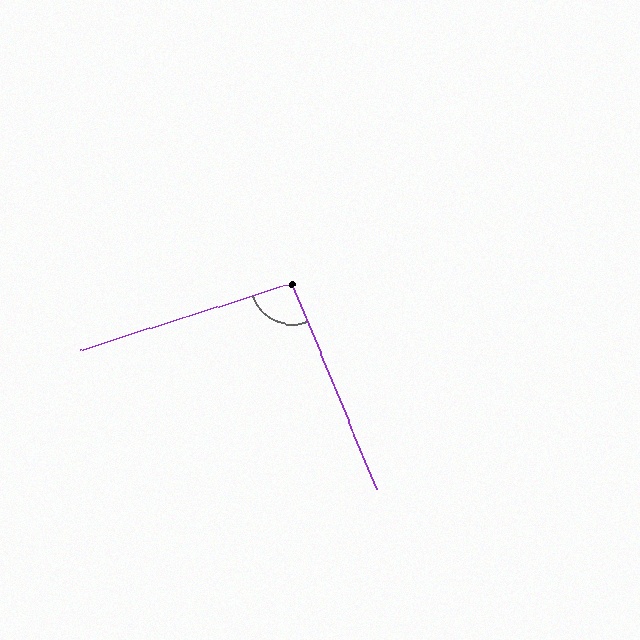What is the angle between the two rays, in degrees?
Approximately 94 degrees.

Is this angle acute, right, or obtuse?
It is approximately a right angle.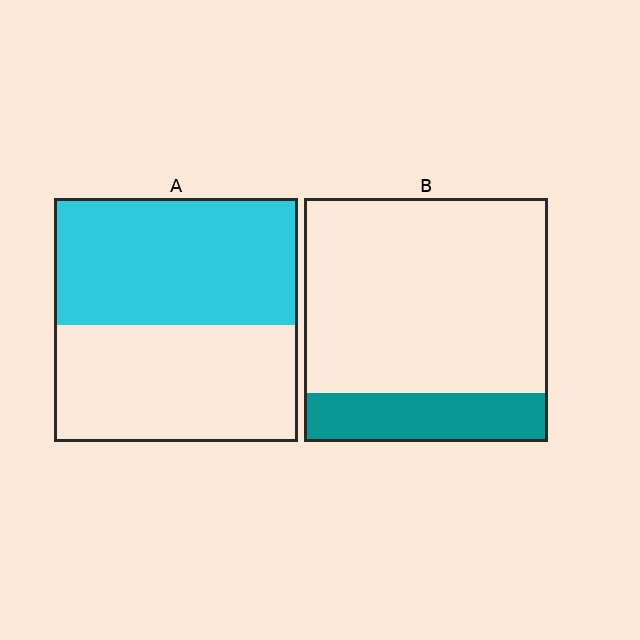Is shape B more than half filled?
No.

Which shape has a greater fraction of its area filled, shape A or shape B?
Shape A.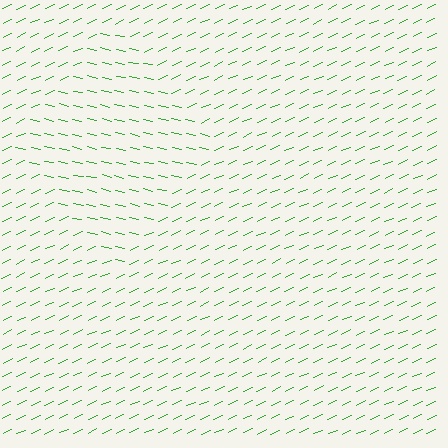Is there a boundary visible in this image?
Yes, there is a texture boundary formed by a change in line orientation.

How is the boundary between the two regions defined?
The boundary is defined purely by a change in line orientation (approximately 37 degrees difference). All lines are the same color and thickness.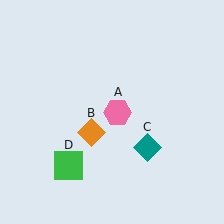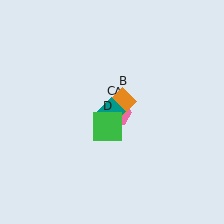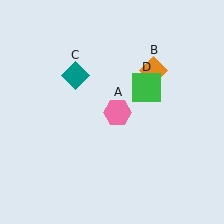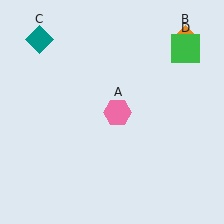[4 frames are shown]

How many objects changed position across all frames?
3 objects changed position: orange diamond (object B), teal diamond (object C), green square (object D).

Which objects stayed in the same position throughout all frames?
Pink hexagon (object A) remained stationary.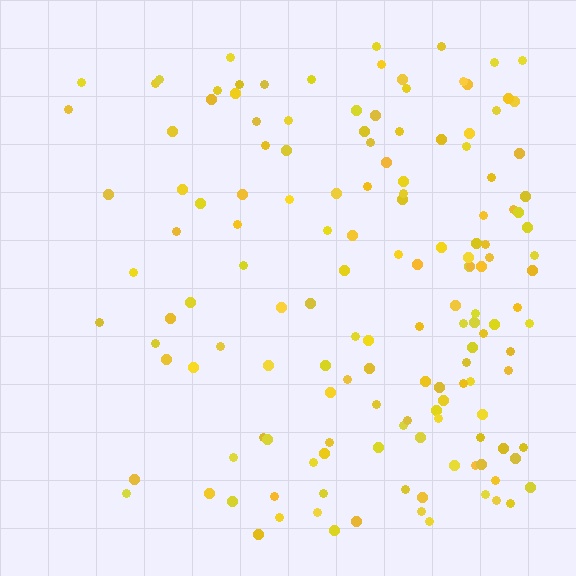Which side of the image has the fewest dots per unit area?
The left.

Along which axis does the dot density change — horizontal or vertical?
Horizontal.